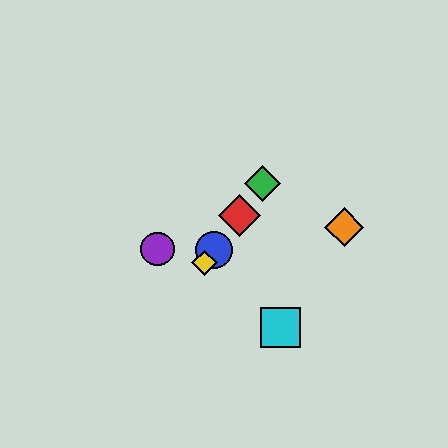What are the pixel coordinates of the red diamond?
The red diamond is at (239, 216).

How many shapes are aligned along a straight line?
4 shapes (the red diamond, the blue circle, the green diamond, the yellow diamond) are aligned along a straight line.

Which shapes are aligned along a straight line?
The red diamond, the blue circle, the green diamond, the yellow diamond are aligned along a straight line.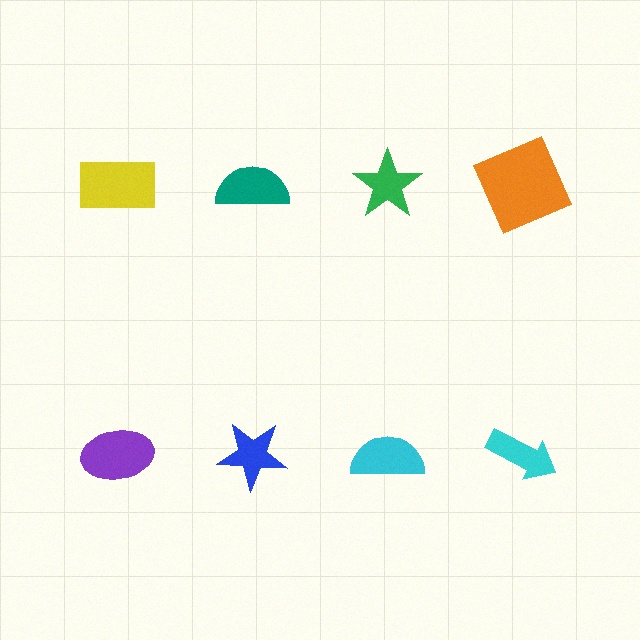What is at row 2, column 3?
A cyan semicircle.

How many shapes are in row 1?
4 shapes.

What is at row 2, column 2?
A blue star.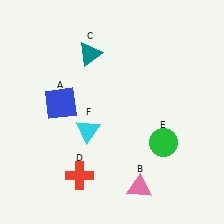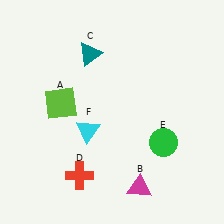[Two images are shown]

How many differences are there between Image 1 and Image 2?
There are 2 differences between the two images.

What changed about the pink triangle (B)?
In Image 1, B is pink. In Image 2, it changed to magenta.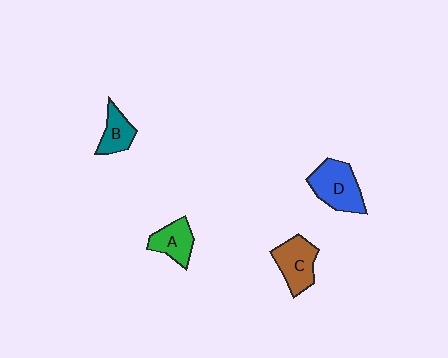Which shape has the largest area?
Shape D (blue).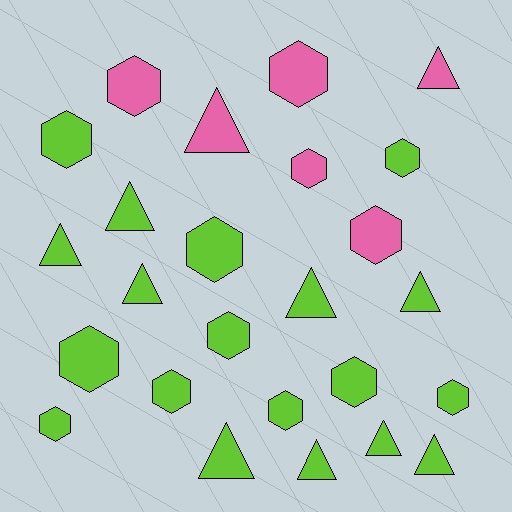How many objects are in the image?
There are 25 objects.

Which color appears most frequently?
Lime, with 19 objects.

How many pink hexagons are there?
There are 4 pink hexagons.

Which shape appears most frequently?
Hexagon, with 14 objects.